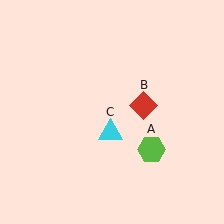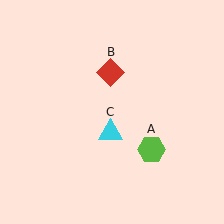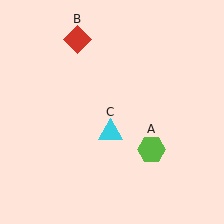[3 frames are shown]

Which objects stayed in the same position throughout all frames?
Lime hexagon (object A) and cyan triangle (object C) remained stationary.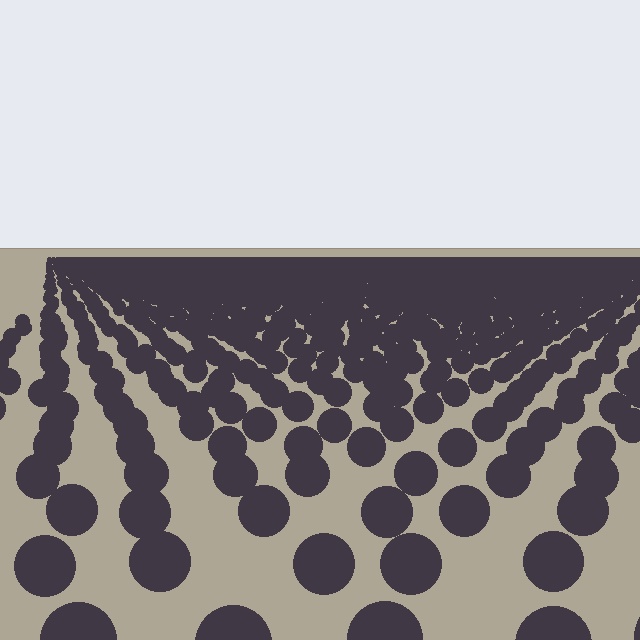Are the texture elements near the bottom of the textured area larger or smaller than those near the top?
Larger. Near the bottom, elements are closer to the viewer and appear at a bigger on-screen size.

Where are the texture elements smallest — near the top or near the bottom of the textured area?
Near the top.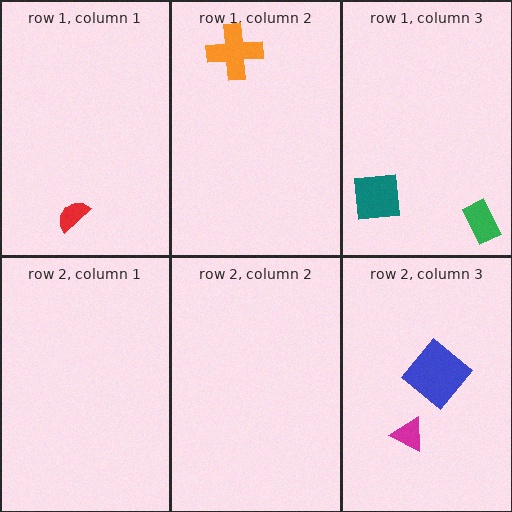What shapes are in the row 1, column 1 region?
The red semicircle.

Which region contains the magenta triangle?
The row 2, column 3 region.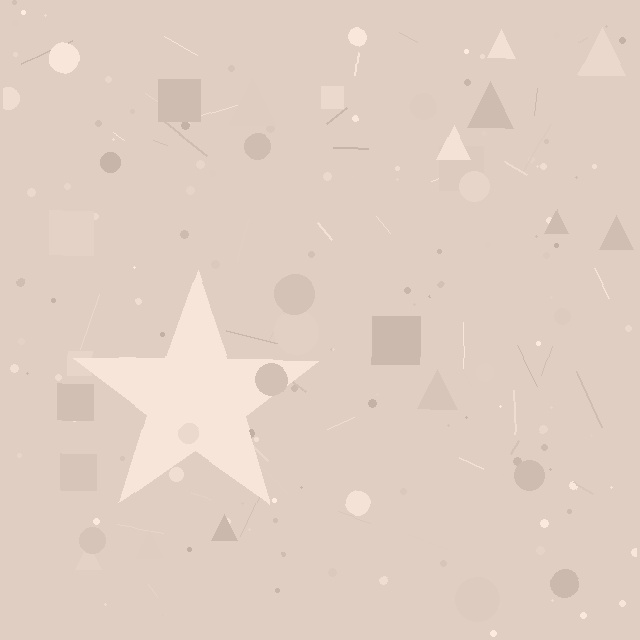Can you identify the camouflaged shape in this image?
The camouflaged shape is a star.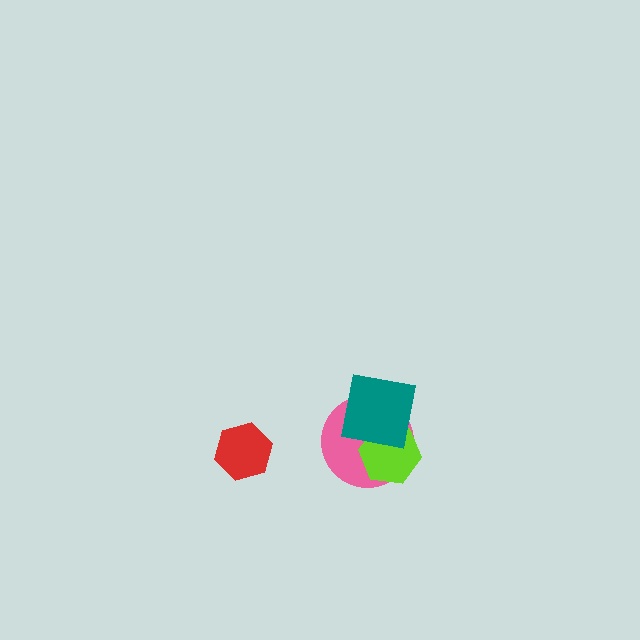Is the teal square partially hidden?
No, no other shape covers it.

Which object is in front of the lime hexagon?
The teal square is in front of the lime hexagon.